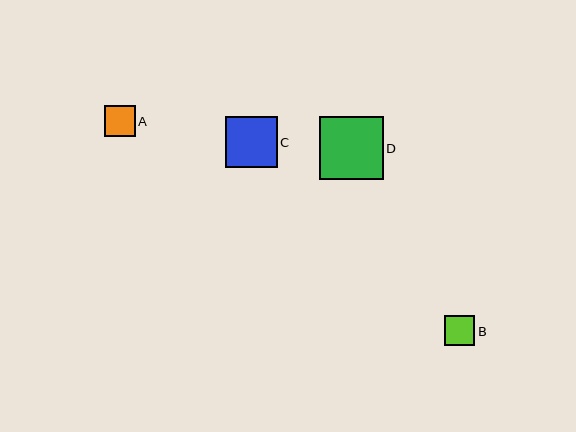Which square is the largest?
Square D is the largest with a size of approximately 64 pixels.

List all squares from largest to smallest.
From largest to smallest: D, C, A, B.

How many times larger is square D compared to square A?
Square D is approximately 2.1 times the size of square A.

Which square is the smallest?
Square B is the smallest with a size of approximately 30 pixels.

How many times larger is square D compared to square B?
Square D is approximately 2.1 times the size of square B.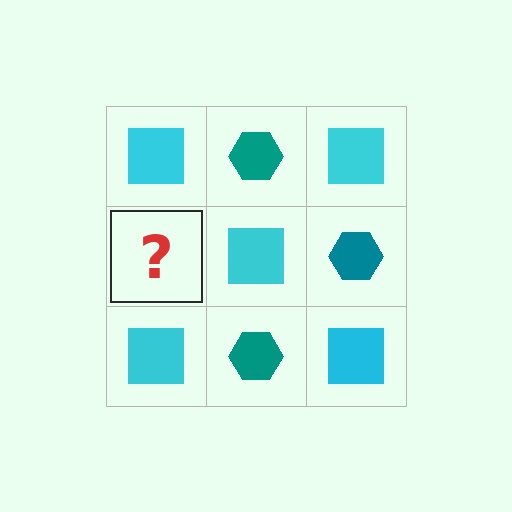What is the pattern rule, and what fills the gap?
The rule is that it alternates cyan square and teal hexagon in a checkerboard pattern. The gap should be filled with a teal hexagon.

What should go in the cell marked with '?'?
The missing cell should contain a teal hexagon.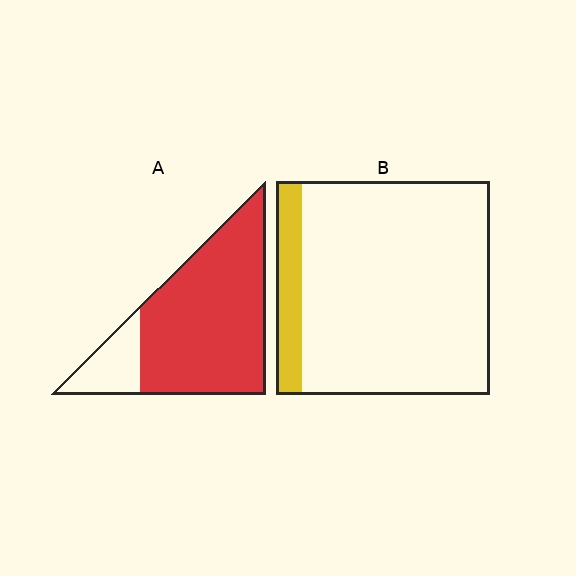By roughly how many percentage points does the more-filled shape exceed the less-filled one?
By roughly 70 percentage points (A over B).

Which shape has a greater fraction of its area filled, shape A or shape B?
Shape A.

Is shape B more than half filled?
No.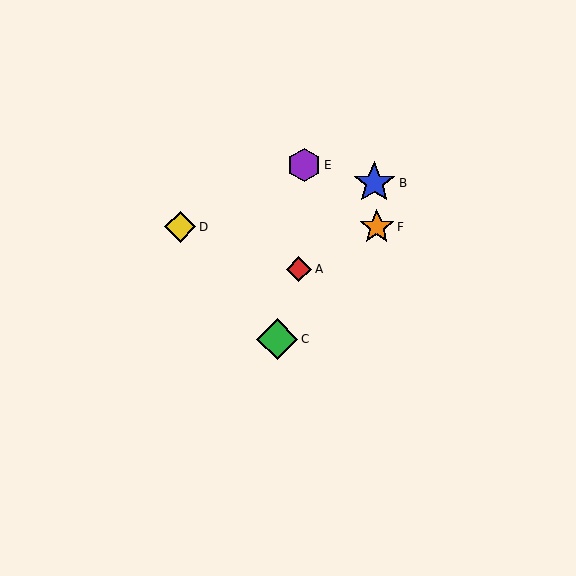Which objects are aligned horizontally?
Objects D, F are aligned horizontally.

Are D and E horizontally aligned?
No, D is at y≈227 and E is at y≈165.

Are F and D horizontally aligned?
Yes, both are at y≈227.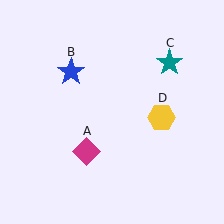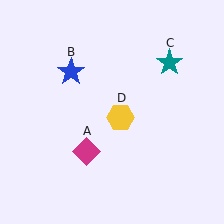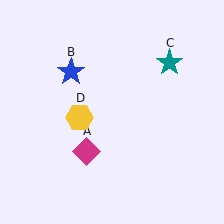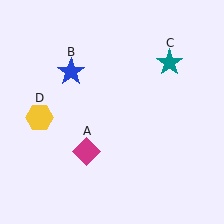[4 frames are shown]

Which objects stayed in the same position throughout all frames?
Magenta diamond (object A) and blue star (object B) and teal star (object C) remained stationary.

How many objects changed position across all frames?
1 object changed position: yellow hexagon (object D).